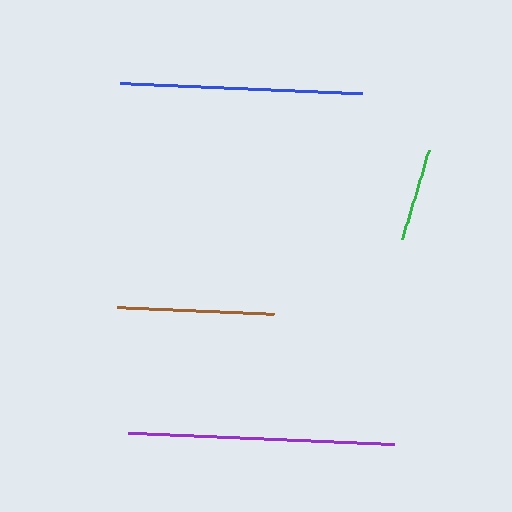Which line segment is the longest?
The purple line is the longest at approximately 266 pixels.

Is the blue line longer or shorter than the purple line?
The purple line is longer than the blue line.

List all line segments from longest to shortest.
From longest to shortest: purple, blue, brown, green.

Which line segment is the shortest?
The green line is the shortest at approximately 93 pixels.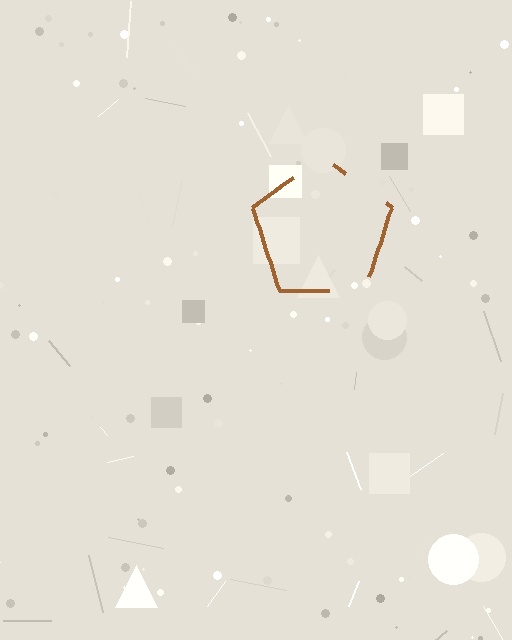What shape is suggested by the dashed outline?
The dashed outline suggests a pentagon.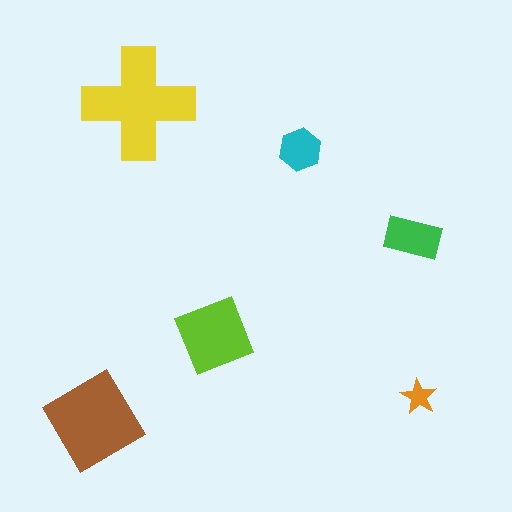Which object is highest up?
The yellow cross is topmost.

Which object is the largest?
The yellow cross.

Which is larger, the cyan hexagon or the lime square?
The lime square.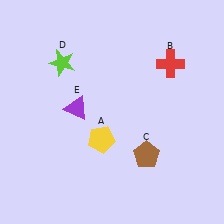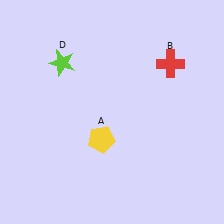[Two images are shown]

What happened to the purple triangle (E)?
The purple triangle (E) was removed in Image 2. It was in the top-left area of Image 1.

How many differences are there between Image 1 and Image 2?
There are 2 differences between the two images.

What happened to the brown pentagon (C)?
The brown pentagon (C) was removed in Image 2. It was in the bottom-right area of Image 1.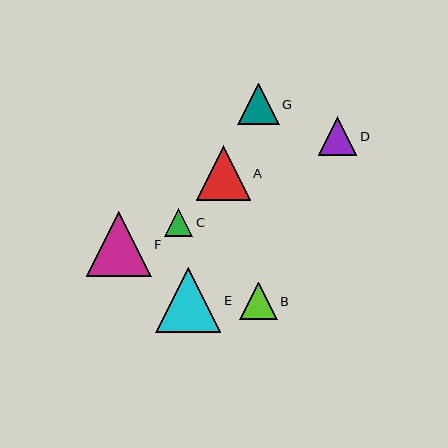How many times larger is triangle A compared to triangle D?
Triangle A is approximately 1.4 times the size of triangle D.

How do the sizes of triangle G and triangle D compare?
Triangle G and triangle D are approximately the same size.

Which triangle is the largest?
Triangle E is the largest with a size of approximately 65 pixels.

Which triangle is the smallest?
Triangle C is the smallest with a size of approximately 28 pixels.